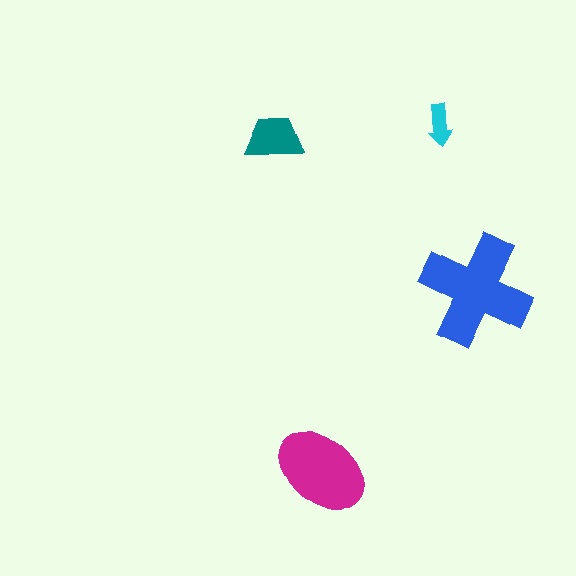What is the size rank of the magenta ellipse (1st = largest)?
2nd.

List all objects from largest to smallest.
The blue cross, the magenta ellipse, the teal trapezoid, the cyan arrow.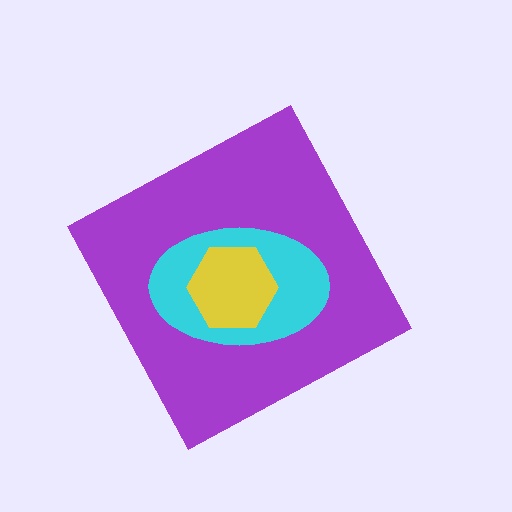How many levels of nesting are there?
3.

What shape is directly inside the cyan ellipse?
The yellow hexagon.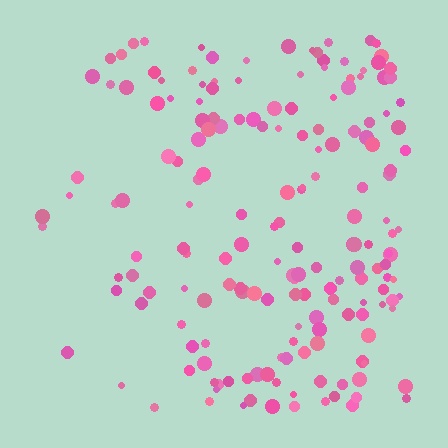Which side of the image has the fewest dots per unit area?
The left.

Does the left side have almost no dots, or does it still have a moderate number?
Still a moderate number, just noticeably fewer than the right.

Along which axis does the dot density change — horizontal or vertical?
Horizontal.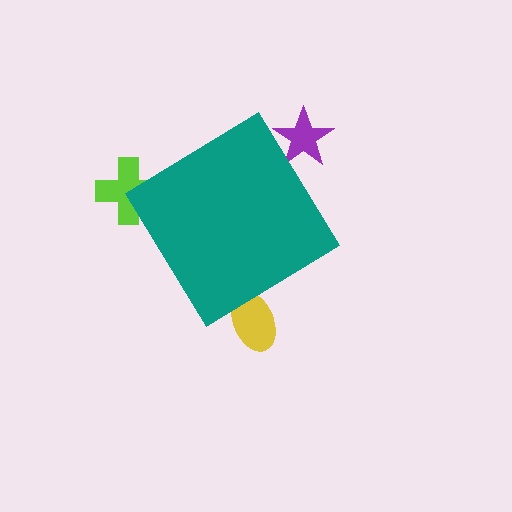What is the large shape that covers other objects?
A teal diamond.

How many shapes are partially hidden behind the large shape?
3 shapes are partially hidden.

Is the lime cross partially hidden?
Yes, the lime cross is partially hidden behind the teal diamond.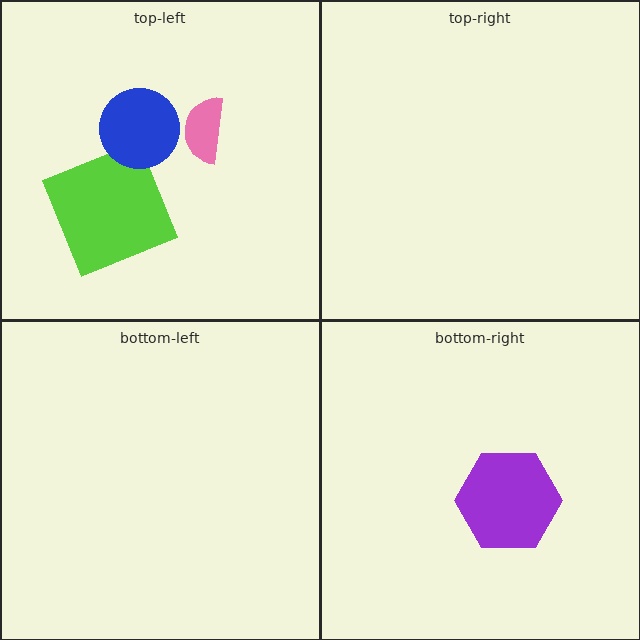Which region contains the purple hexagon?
The bottom-right region.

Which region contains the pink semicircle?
The top-left region.